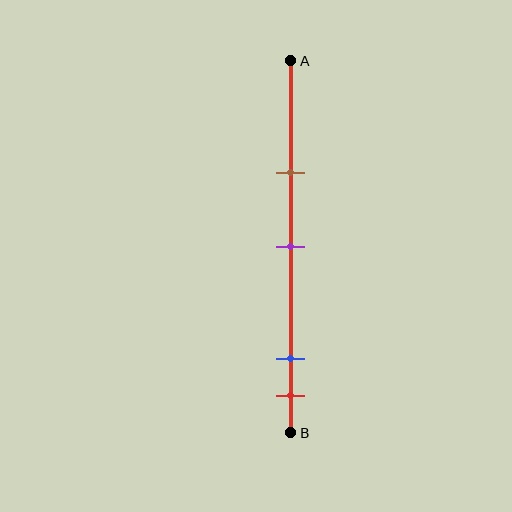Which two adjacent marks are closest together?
The blue and red marks are the closest adjacent pair.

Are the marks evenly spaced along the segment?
No, the marks are not evenly spaced.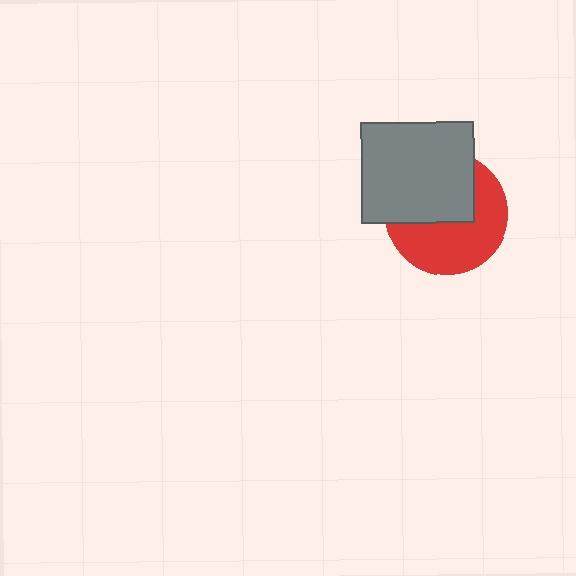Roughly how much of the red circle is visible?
About half of it is visible (roughly 53%).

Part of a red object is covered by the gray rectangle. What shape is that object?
It is a circle.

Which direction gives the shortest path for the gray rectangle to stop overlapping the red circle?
Moving up gives the shortest separation.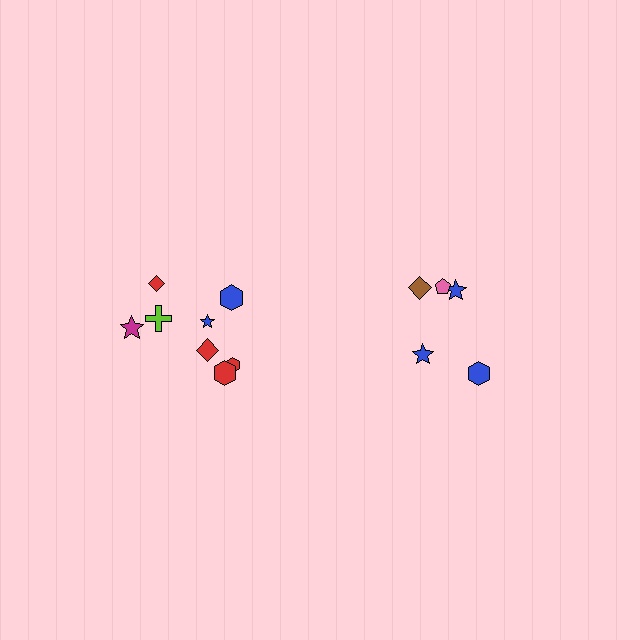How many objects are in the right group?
There are 5 objects.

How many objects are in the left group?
There are 8 objects.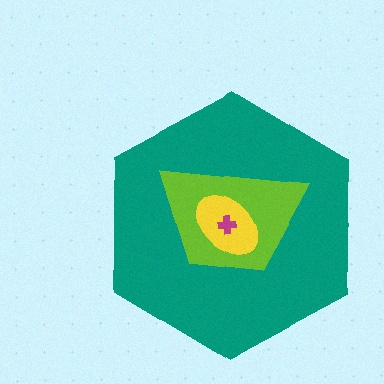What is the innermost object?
The magenta cross.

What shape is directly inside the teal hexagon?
The lime trapezoid.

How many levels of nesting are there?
4.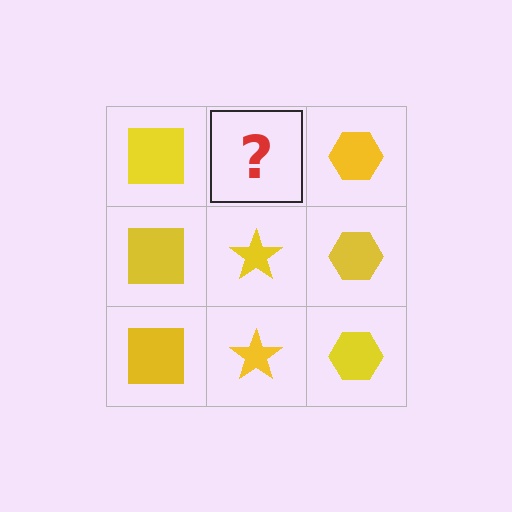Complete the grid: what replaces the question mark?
The question mark should be replaced with a yellow star.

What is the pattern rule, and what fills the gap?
The rule is that each column has a consistent shape. The gap should be filled with a yellow star.